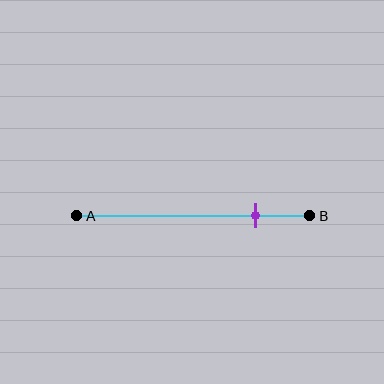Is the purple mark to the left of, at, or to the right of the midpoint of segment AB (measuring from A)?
The purple mark is to the right of the midpoint of segment AB.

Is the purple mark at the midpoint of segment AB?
No, the mark is at about 75% from A, not at the 50% midpoint.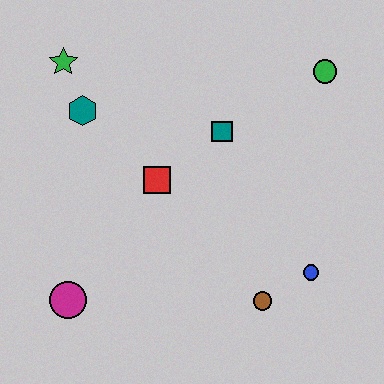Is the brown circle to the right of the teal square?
Yes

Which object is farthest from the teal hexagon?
The blue circle is farthest from the teal hexagon.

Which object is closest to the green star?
The teal hexagon is closest to the green star.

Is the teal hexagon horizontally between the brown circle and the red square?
No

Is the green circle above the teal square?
Yes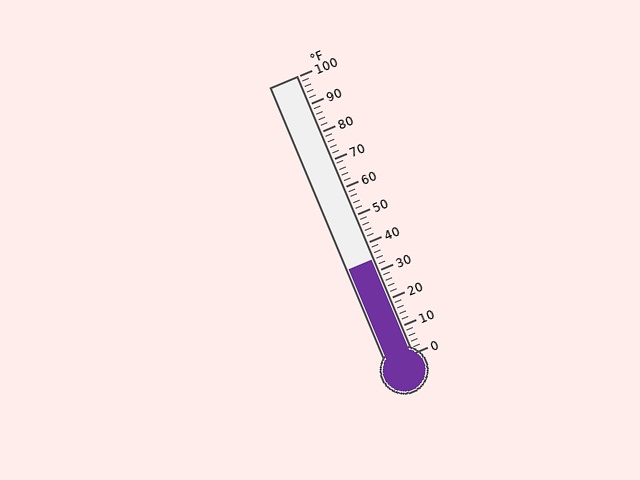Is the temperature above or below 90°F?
The temperature is below 90°F.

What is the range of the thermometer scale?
The thermometer scale ranges from 0°F to 100°F.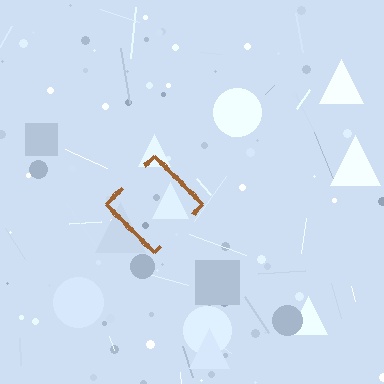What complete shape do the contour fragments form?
The contour fragments form a diamond.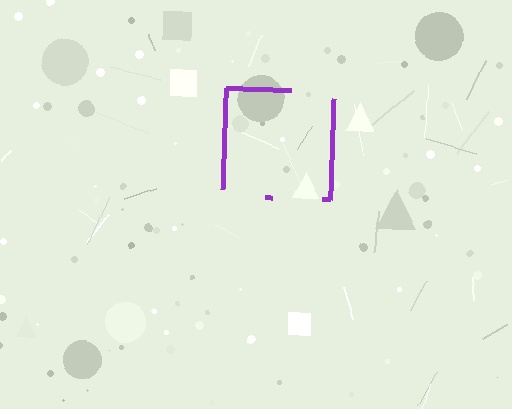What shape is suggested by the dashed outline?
The dashed outline suggests a square.